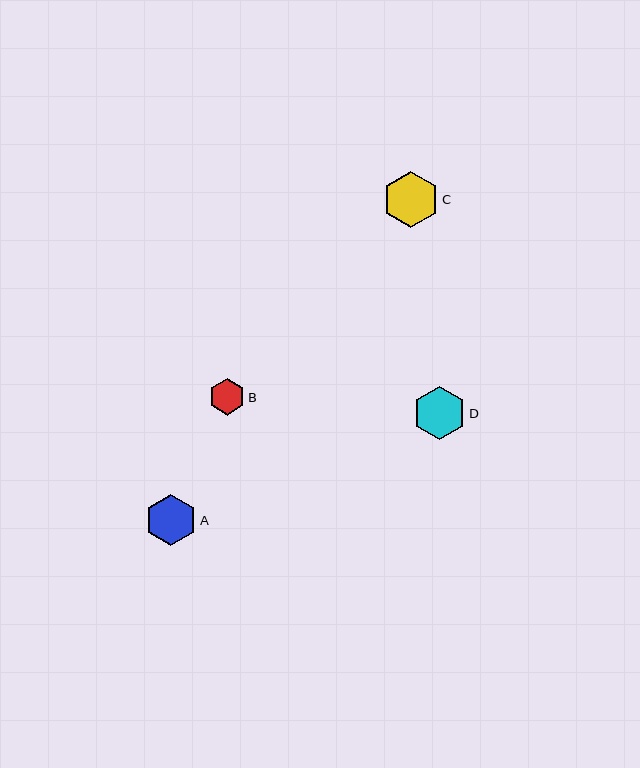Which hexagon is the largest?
Hexagon C is the largest with a size of approximately 56 pixels.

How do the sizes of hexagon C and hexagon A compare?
Hexagon C and hexagon A are approximately the same size.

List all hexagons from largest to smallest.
From largest to smallest: C, D, A, B.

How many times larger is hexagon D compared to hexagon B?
Hexagon D is approximately 1.5 times the size of hexagon B.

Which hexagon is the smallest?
Hexagon B is the smallest with a size of approximately 36 pixels.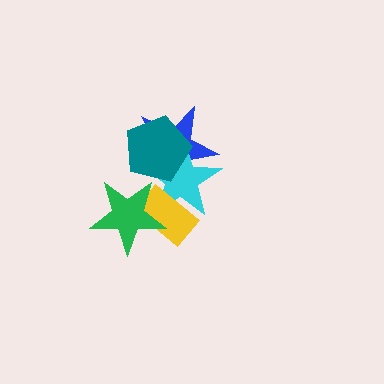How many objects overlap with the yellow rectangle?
2 objects overlap with the yellow rectangle.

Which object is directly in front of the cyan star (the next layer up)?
The yellow rectangle is directly in front of the cyan star.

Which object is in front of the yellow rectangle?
The green star is in front of the yellow rectangle.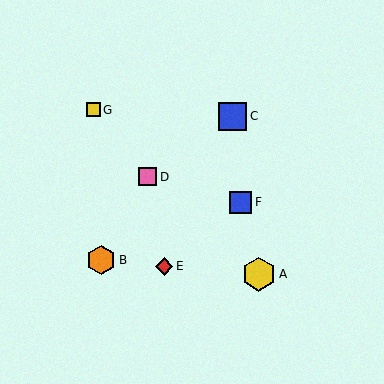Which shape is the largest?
The yellow hexagon (labeled A) is the largest.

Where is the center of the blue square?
The center of the blue square is at (241, 202).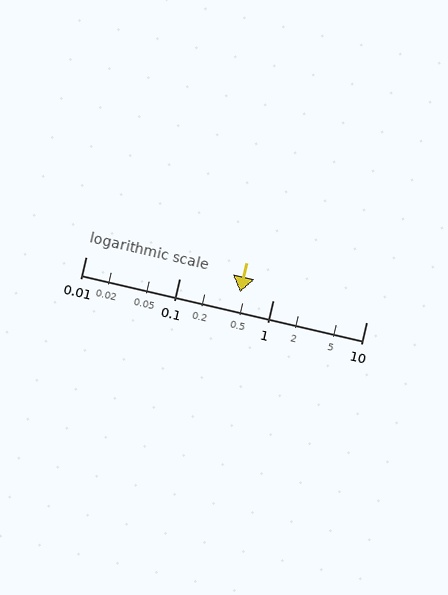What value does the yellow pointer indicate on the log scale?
The pointer indicates approximately 0.45.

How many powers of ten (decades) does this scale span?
The scale spans 3 decades, from 0.01 to 10.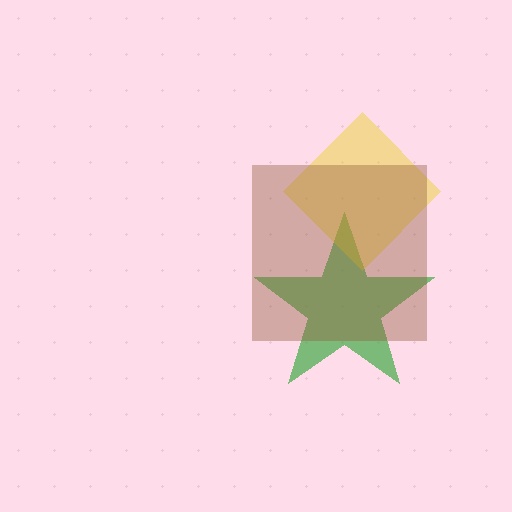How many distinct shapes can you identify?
There are 3 distinct shapes: a green star, a yellow diamond, a brown square.